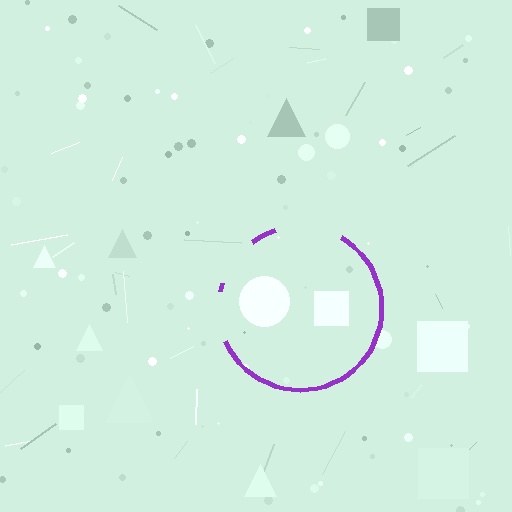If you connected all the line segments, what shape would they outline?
They would outline a circle.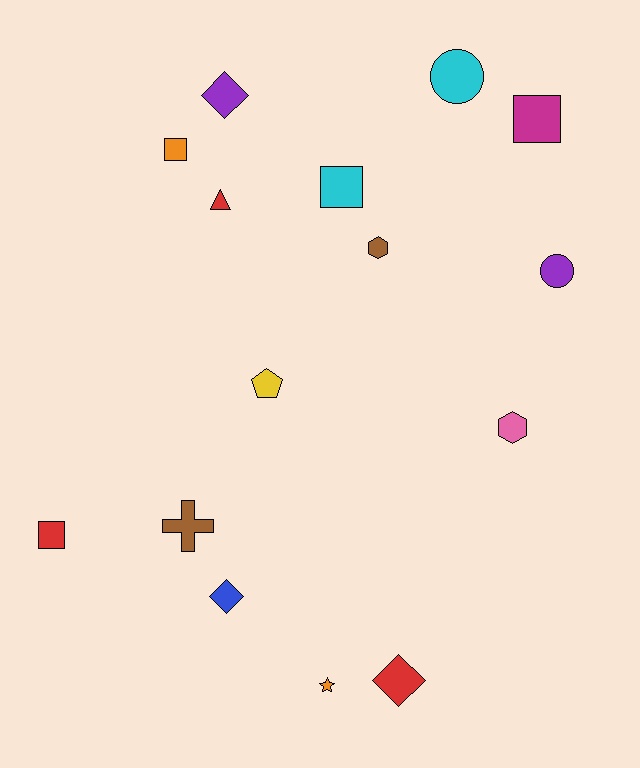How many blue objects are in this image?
There is 1 blue object.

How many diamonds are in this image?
There are 3 diamonds.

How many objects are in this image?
There are 15 objects.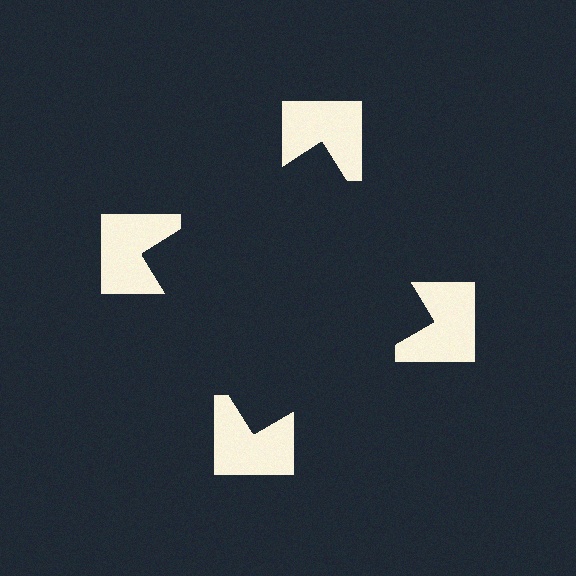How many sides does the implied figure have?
4 sides.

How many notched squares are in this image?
There are 4 — one at each vertex of the illusory square.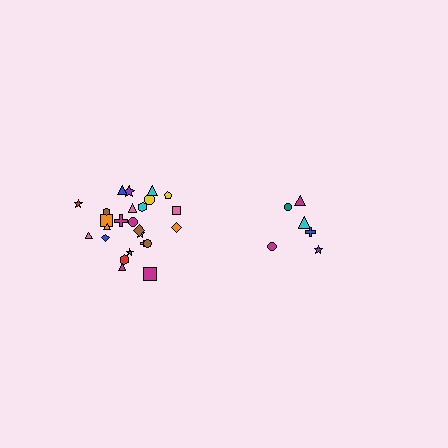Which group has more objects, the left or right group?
The left group.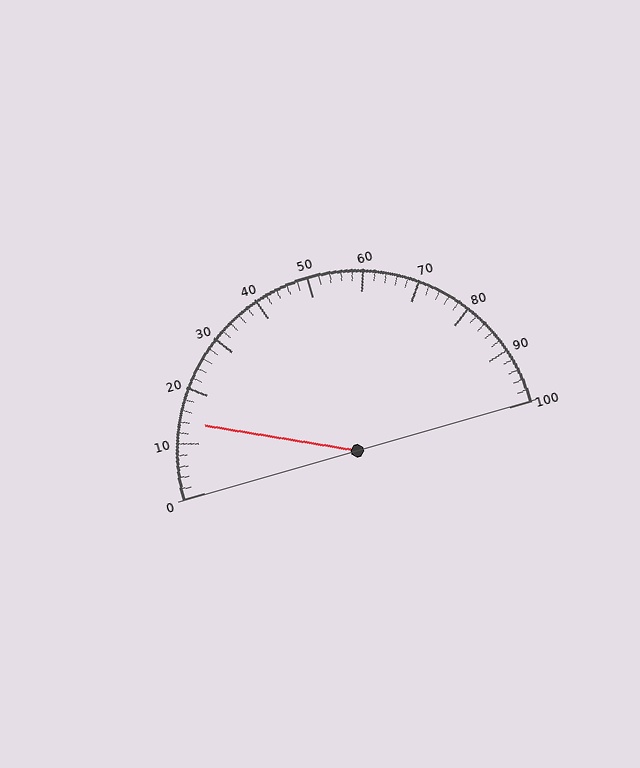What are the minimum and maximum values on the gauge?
The gauge ranges from 0 to 100.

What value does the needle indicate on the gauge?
The needle indicates approximately 14.